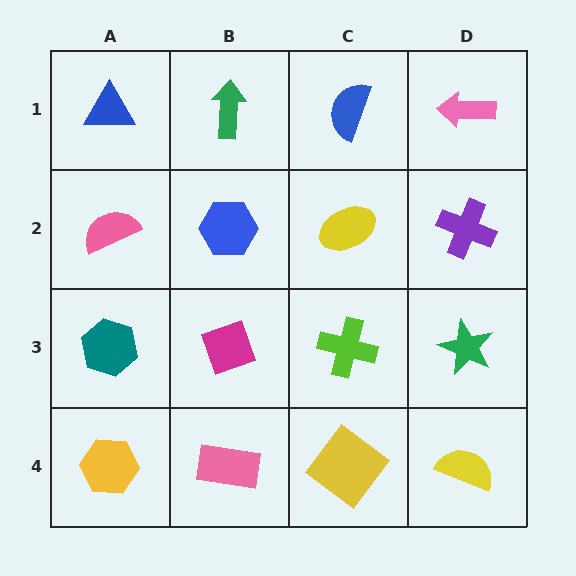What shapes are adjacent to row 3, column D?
A purple cross (row 2, column D), a yellow semicircle (row 4, column D), a lime cross (row 3, column C).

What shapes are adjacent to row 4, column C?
A lime cross (row 3, column C), a pink rectangle (row 4, column B), a yellow semicircle (row 4, column D).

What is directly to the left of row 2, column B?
A pink semicircle.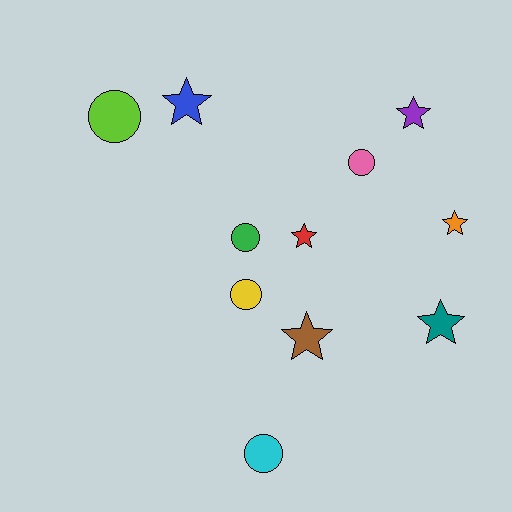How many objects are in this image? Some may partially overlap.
There are 11 objects.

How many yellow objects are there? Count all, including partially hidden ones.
There is 1 yellow object.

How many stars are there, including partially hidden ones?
There are 6 stars.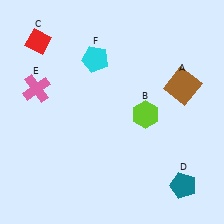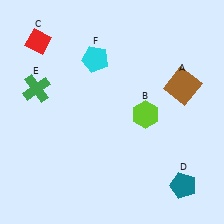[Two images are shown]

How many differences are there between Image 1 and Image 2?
There is 1 difference between the two images.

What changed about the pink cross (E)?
In Image 1, E is pink. In Image 2, it changed to green.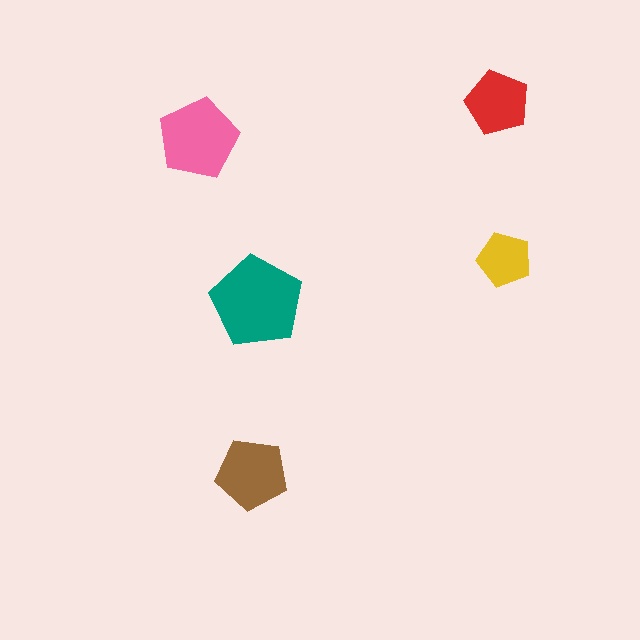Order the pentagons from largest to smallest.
the teal one, the pink one, the brown one, the red one, the yellow one.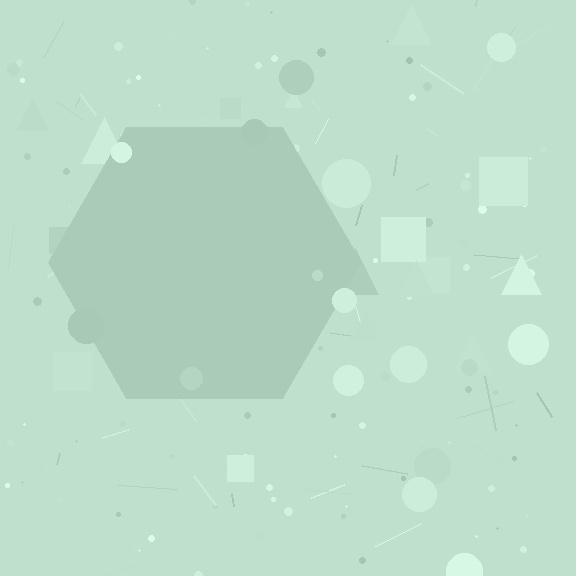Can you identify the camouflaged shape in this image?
The camouflaged shape is a hexagon.